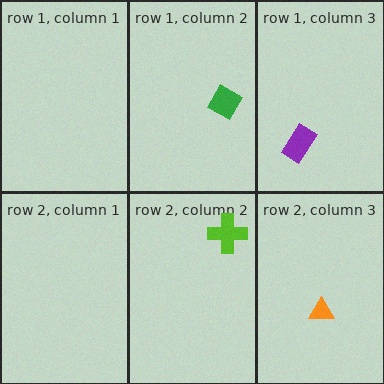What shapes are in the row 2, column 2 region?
The lime cross.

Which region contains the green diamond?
The row 1, column 2 region.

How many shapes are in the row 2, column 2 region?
1.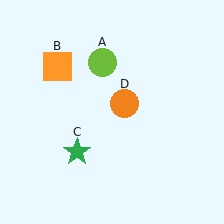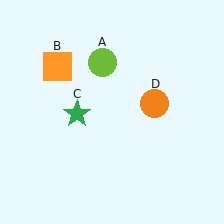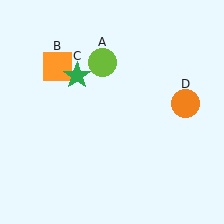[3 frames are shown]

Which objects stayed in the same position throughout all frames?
Lime circle (object A) and orange square (object B) remained stationary.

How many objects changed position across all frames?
2 objects changed position: green star (object C), orange circle (object D).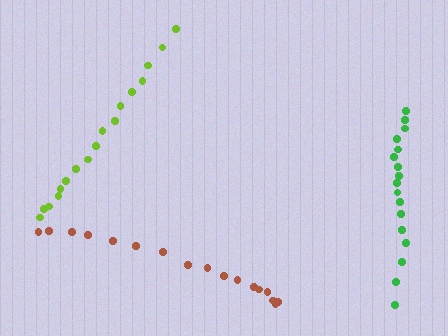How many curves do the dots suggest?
There are 3 distinct paths.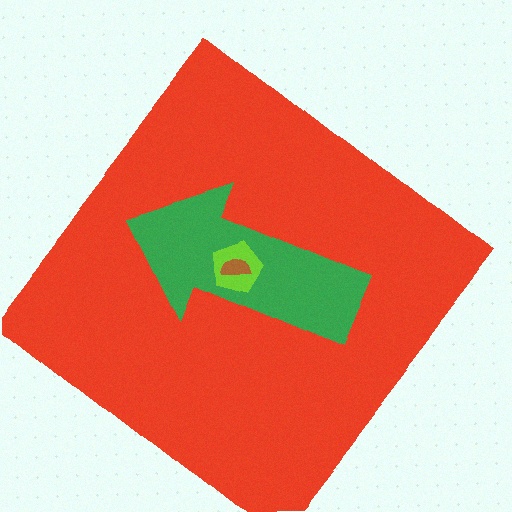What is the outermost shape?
The red diamond.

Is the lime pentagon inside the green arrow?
Yes.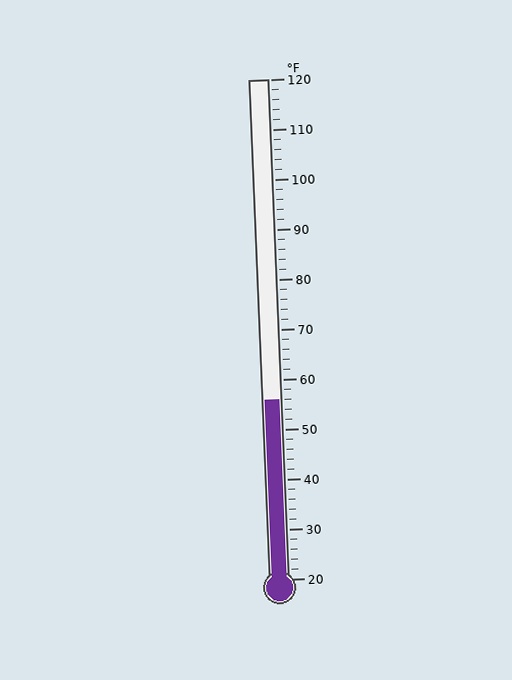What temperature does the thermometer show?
The thermometer shows approximately 56°F.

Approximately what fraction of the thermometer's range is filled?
The thermometer is filled to approximately 35% of its range.